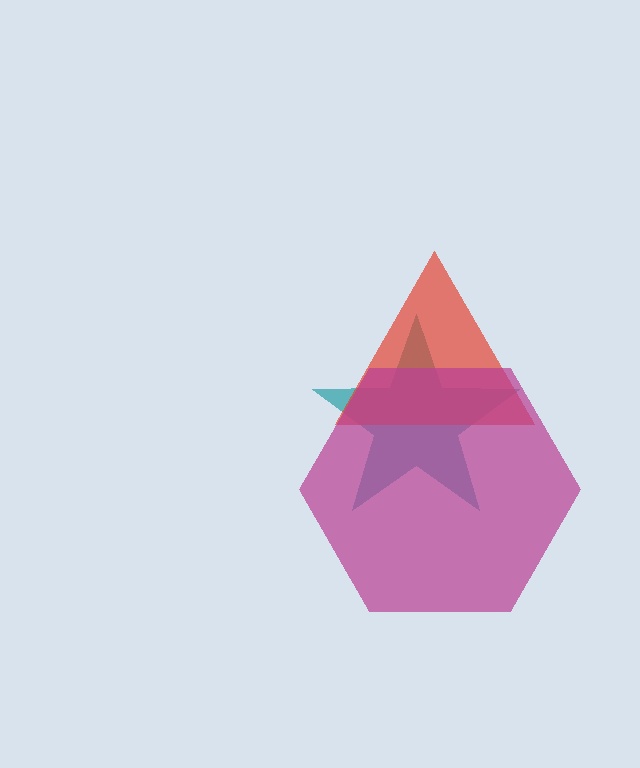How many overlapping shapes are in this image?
There are 3 overlapping shapes in the image.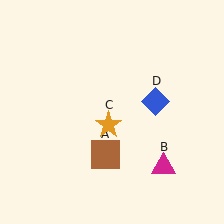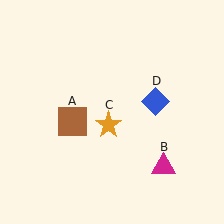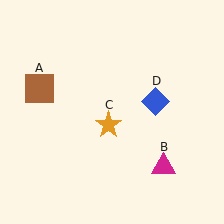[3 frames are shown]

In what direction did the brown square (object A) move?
The brown square (object A) moved up and to the left.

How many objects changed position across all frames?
1 object changed position: brown square (object A).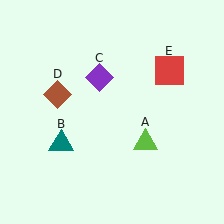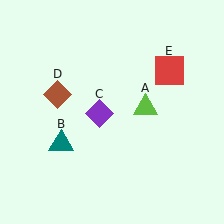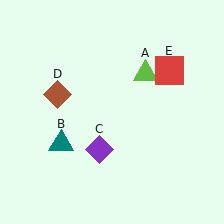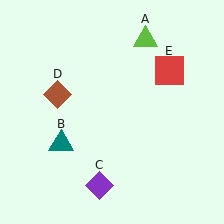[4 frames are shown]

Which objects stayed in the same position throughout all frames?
Teal triangle (object B) and brown diamond (object D) and red square (object E) remained stationary.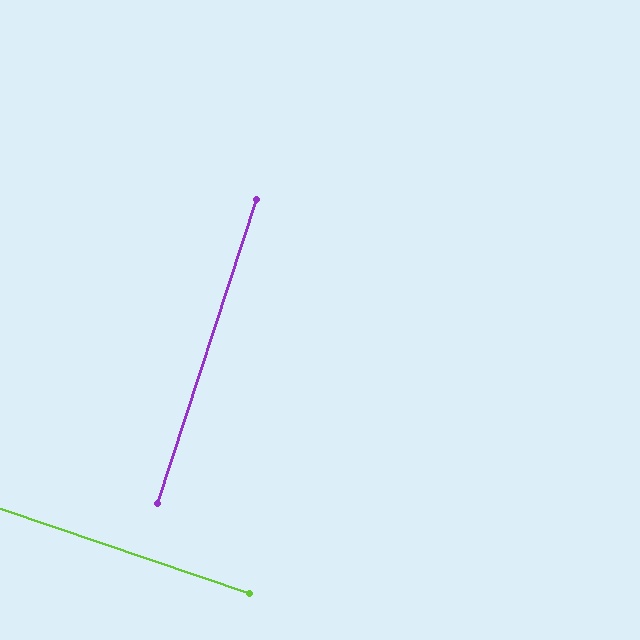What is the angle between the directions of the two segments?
Approximately 89 degrees.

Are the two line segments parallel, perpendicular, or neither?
Perpendicular — they meet at approximately 89°.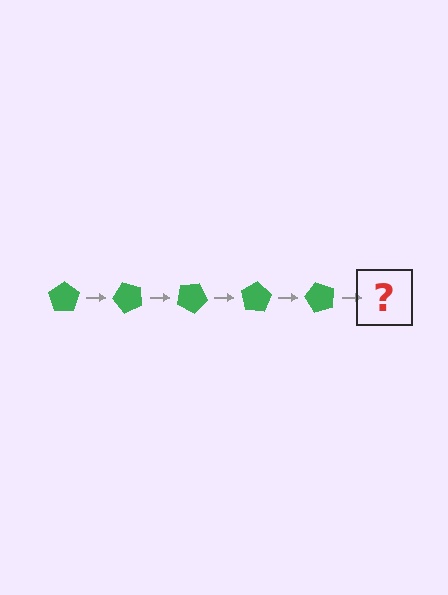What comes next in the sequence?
The next element should be a green pentagon rotated 250 degrees.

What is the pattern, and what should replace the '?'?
The pattern is that the pentagon rotates 50 degrees each step. The '?' should be a green pentagon rotated 250 degrees.